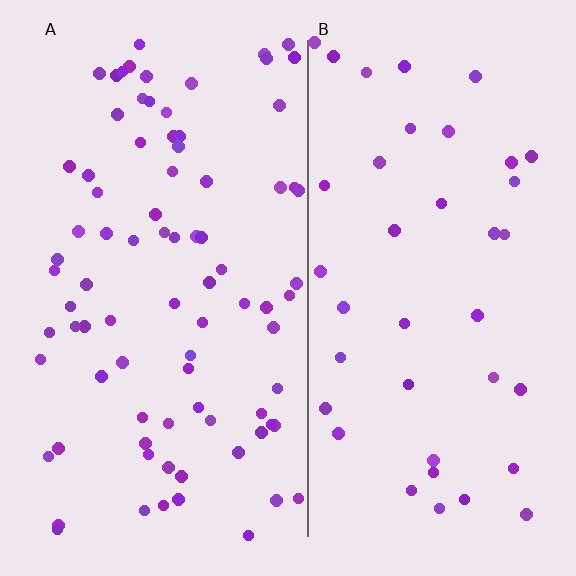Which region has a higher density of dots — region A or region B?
A (the left).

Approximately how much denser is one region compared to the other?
Approximately 2.1× — region A over region B.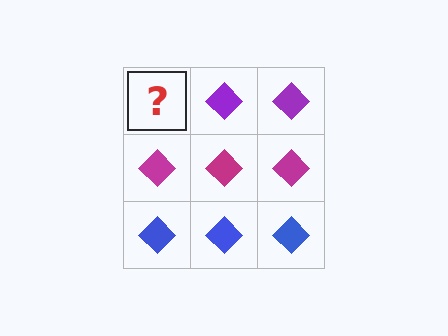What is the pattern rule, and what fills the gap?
The rule is that each row has a consistent color. The gap should be filled with a purple diamond.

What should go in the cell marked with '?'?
The missing cell should contain a purple diamond.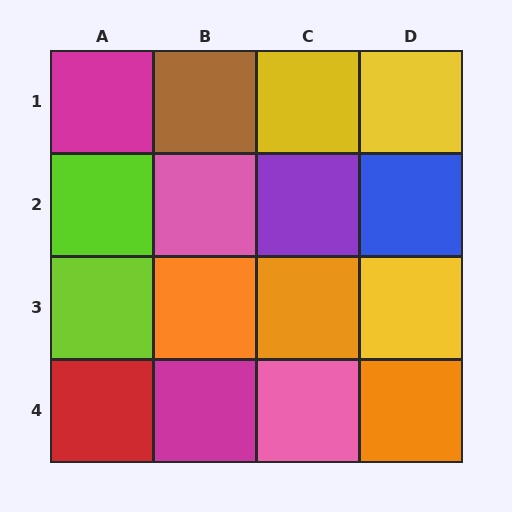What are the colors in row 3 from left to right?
Lime, orange, orange, yellow.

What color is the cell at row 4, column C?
Pink.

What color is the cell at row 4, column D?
Orange.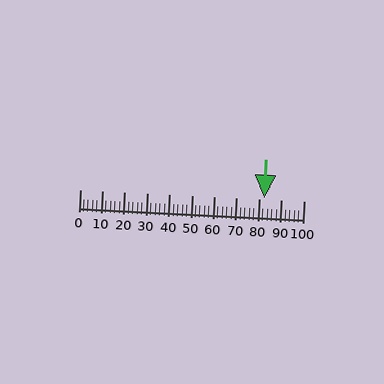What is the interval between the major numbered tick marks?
The major tick marks are spaced 10 units apart.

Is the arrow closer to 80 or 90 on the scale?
The arrow is closer to 80.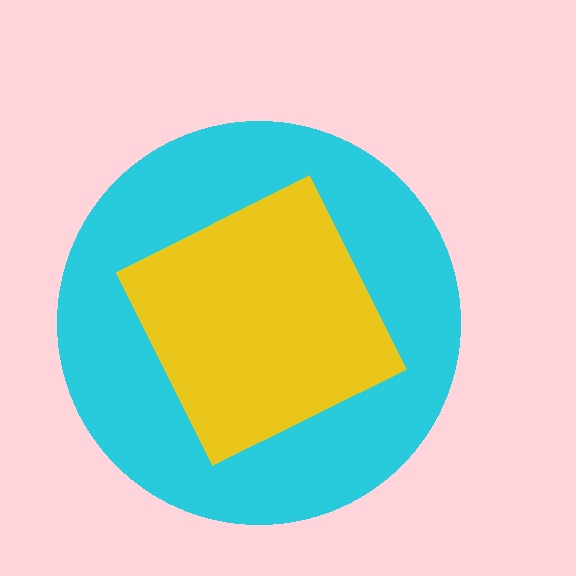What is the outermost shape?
The cyan circle.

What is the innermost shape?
The yellow diamond.